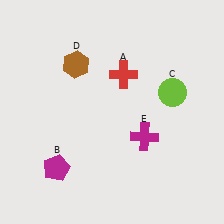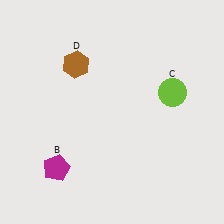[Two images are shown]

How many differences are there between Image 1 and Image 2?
There are 2 differences between the two images.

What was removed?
The magenta cross (E), the red cross (A) were removed in Image 2.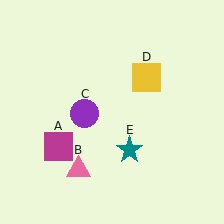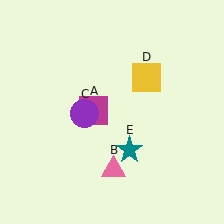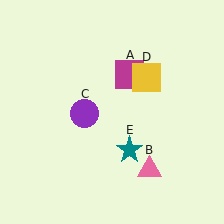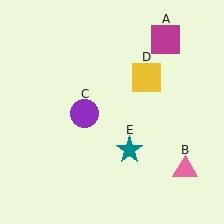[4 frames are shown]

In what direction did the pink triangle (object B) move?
The pink triangle (object B) moved right.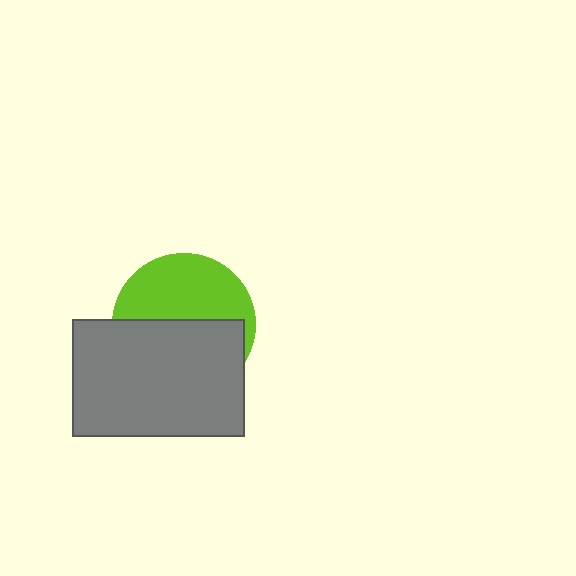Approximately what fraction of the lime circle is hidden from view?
Roughly 53% of the lime circle is hidden behind the gray rectangle.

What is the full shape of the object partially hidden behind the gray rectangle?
The partially hidden object is a lime circle.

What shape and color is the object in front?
The object in front is a gray rectangle.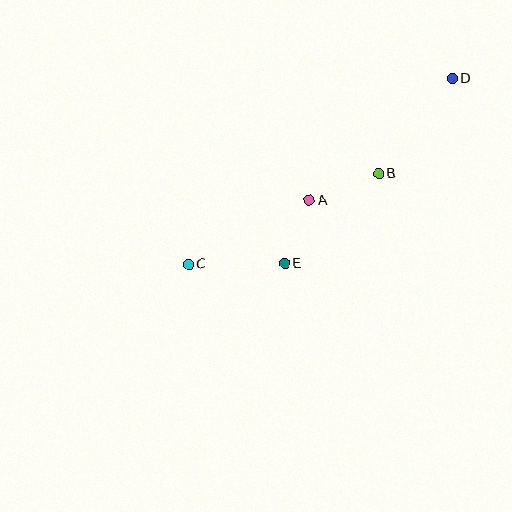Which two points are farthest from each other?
Points C and D are farthest from each other.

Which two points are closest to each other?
Points A and E are closest to each other.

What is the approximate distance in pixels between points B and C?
The distance between B and C is approximately 210 pixels.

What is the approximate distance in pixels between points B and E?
The distance between B and E is approximately 130 pixels.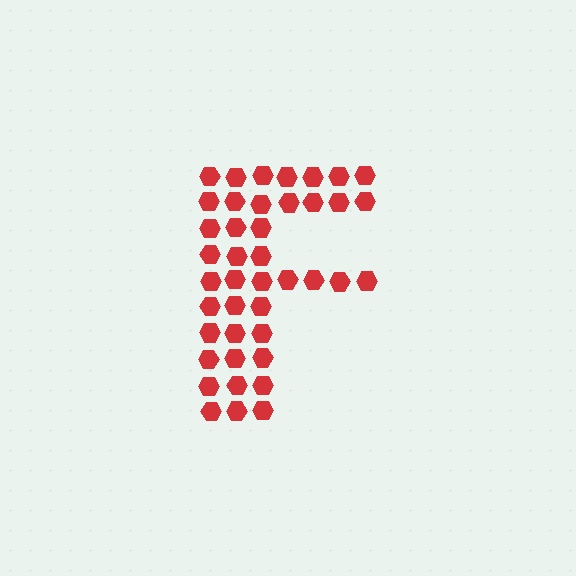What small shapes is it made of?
It is made of small hexagons.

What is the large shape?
The large shape is the letter F.